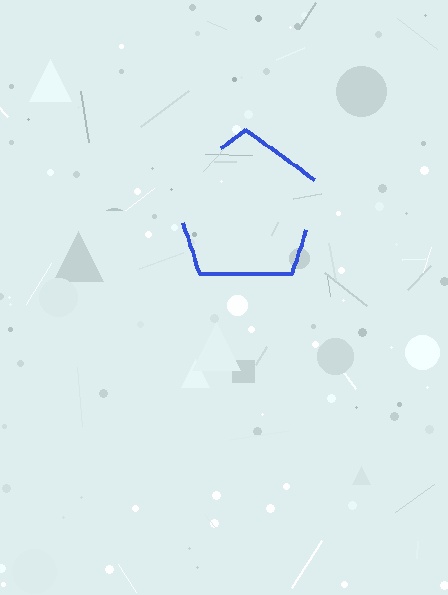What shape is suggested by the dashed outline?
The dashed outline suggests a pentagon.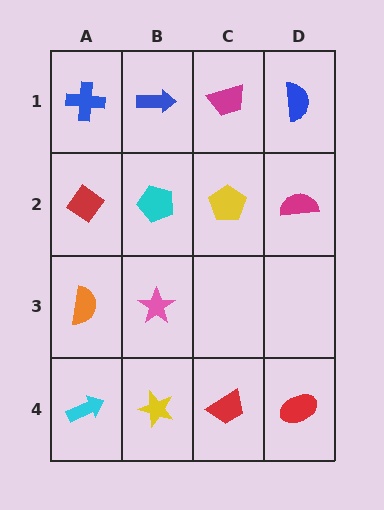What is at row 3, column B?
A pink star.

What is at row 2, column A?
A red diamond.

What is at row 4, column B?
A yellow star.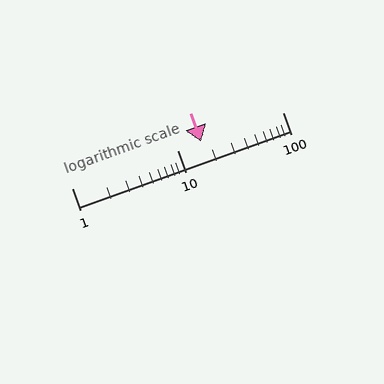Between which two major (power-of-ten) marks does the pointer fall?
The pointer is between 10 and 100.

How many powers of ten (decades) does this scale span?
The scale spans 2 decades, from 1 to 100.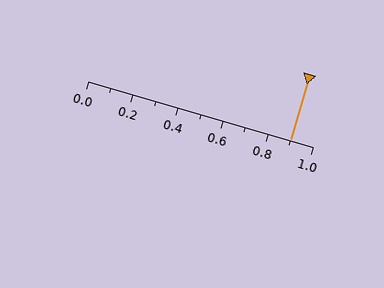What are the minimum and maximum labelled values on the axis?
The axis runs from 0.0 to 1.0.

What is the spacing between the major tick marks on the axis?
The major ticks are spaced 0.2 apart.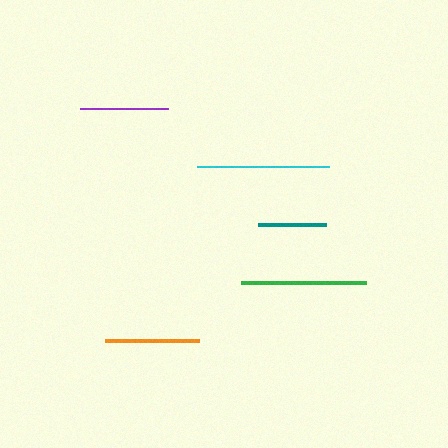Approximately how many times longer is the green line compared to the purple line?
The green line is approximately 1.4 times the length of the purple line.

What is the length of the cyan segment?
The cyan segment is approximately 132 pixels long.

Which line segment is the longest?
The cyan line is the longest at approximately 132 pixels.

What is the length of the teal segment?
The teal segment is approximately 68 pixels long.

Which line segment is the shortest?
The teal line is the shortest at approximately 68 pixels.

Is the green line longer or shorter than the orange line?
The green line is longer than the orange line.